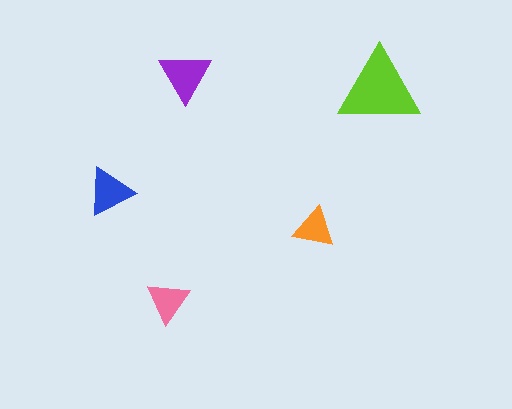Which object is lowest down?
The pink triangle is bottommost.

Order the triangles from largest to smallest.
the lime one, the purple one, the blue one, the pink one, the orange one.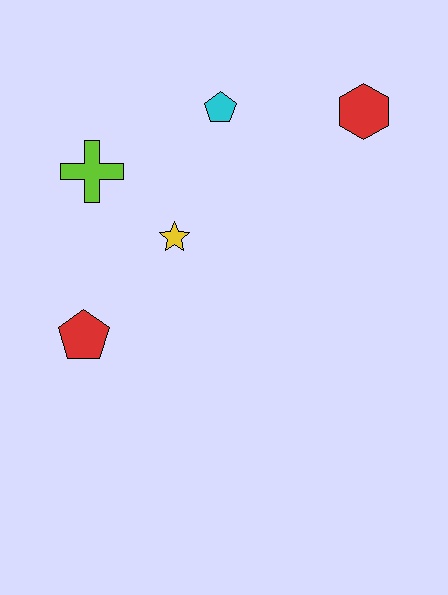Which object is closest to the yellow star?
The lime cross is closest to the yellow star.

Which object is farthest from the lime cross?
The red hexagon is farthest from the lime cross.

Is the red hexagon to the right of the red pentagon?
Yes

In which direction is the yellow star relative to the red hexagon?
The yellow star is to the left of the red hexagon.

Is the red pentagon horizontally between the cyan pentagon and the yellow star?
No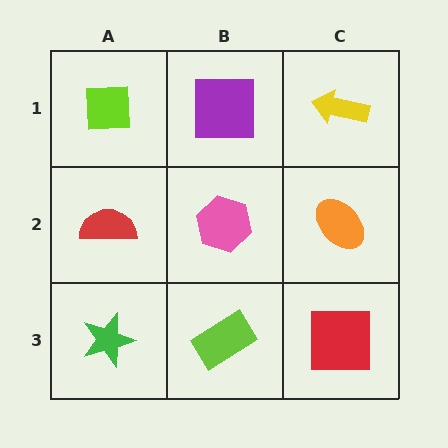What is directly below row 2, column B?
A lime rectangle.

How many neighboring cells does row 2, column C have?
3.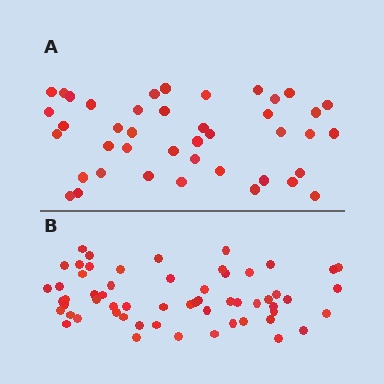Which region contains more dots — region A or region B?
Region B (the bottom region) has more dots.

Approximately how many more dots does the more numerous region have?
Region B has approximately 15 more dots than region A.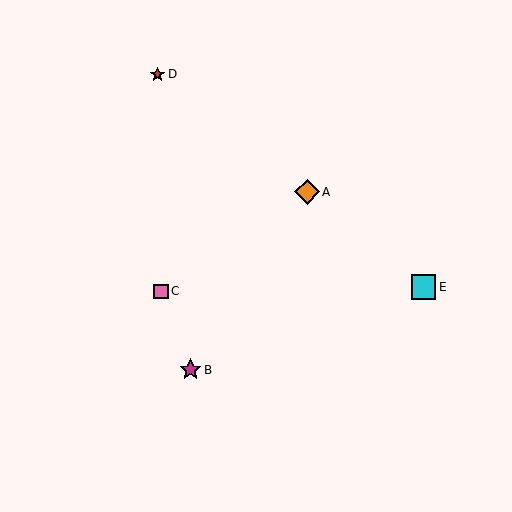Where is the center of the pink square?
The center of the pink square is at (161, 291).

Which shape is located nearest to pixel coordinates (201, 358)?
The magenta star (labeled B) at (190, 370) is nearest to that location.